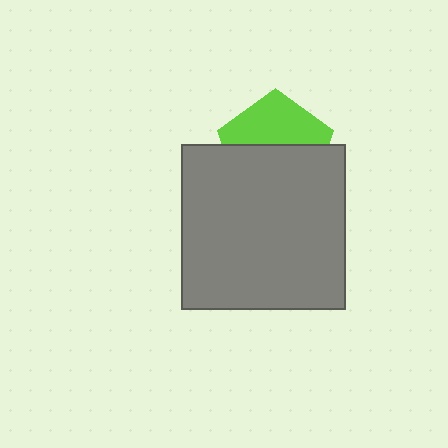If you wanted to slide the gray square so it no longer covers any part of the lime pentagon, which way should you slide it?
Slide it down — that is the most direct way to separate the two shapes.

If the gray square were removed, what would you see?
You would see the complete lime pentagon.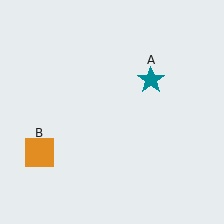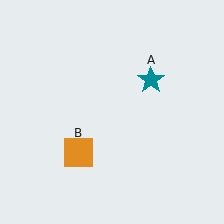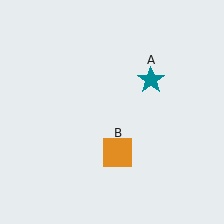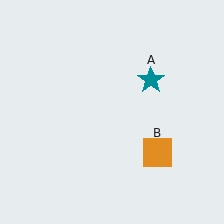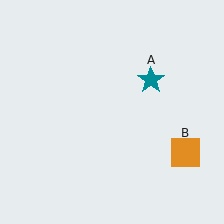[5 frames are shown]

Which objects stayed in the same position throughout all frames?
Teal star (object A) remained stationary.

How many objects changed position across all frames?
1 object changed position: orange square (object B).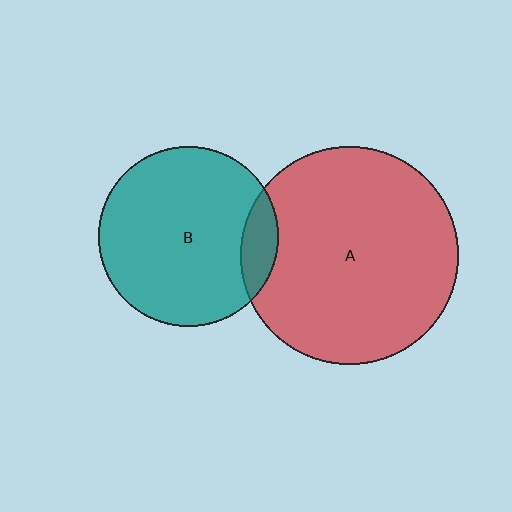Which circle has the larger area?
Circle A (red).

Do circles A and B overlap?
Yes.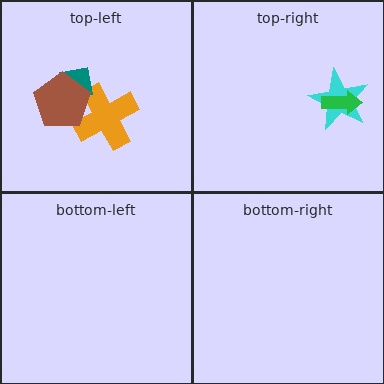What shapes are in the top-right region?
The cyan star, the green arrow.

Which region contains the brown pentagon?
The top-left region.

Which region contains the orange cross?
The top-left region.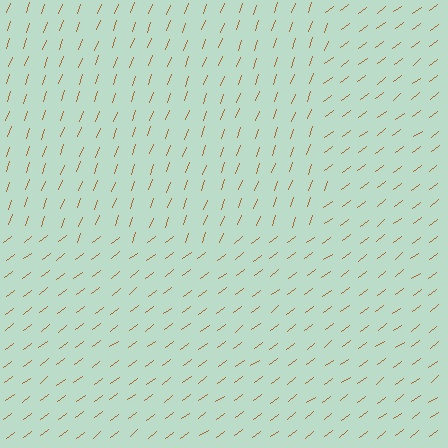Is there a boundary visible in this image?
Yes, there is a texture boundary formed by a change in line orientation.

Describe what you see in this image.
The image is filled with small brown line segments. A rectangle region in the image has lines oriented differently from the surrounding lines, creating a visible texture boundary.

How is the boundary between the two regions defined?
The boundary is defined purely by a change in line orientation (approximately 33 degrees difference). All lines are the same color and thickness.